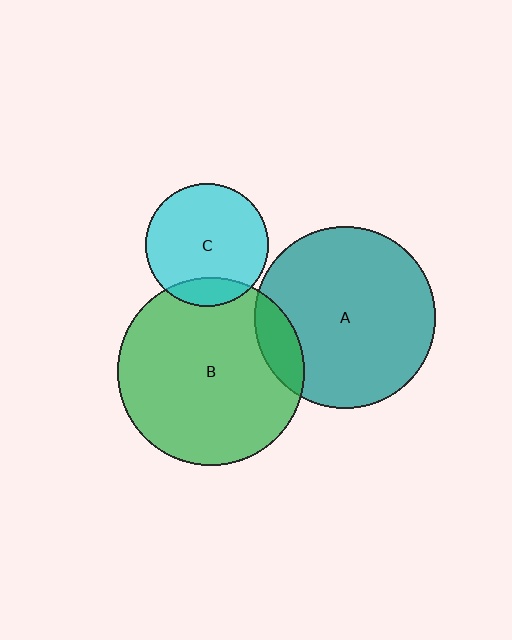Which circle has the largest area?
Circle B (green).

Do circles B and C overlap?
Yes.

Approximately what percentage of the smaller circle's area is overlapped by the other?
Approximately 15%.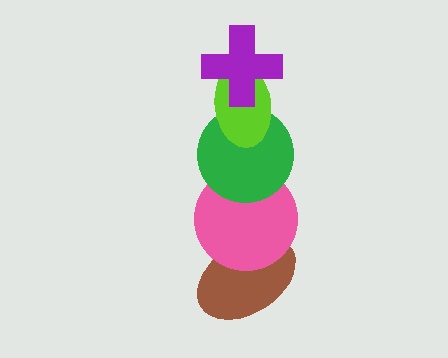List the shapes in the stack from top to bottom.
From top to bottom: the purple cross, the lime ellipse, the green circle, the pink circle, the brown ellipse.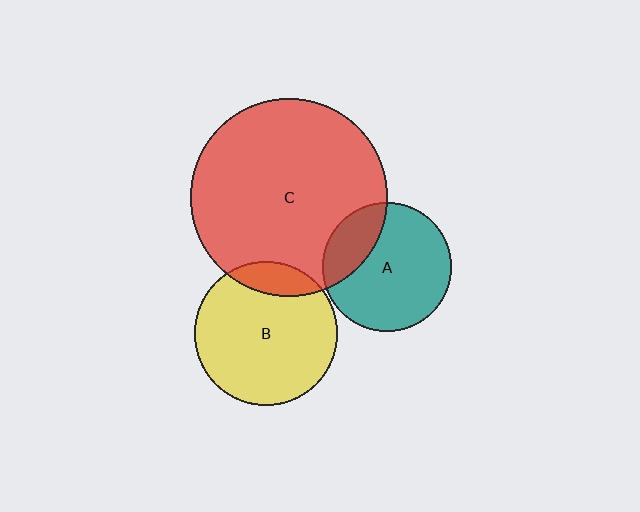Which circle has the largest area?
Circle C (red).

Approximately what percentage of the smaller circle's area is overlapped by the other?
Approximately 15%.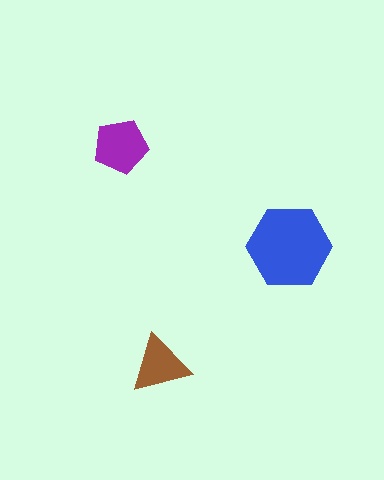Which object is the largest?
The blue hexagon.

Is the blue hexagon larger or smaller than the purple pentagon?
Larger.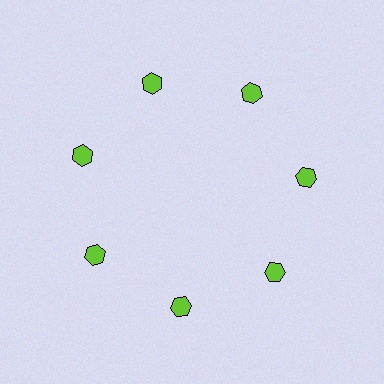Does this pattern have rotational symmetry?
Yes, this pattern has 7-fold rotational symmetry. It looks the same after rotating 51 degrees around the center.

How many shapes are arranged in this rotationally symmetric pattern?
There are 7 shapes, arranged in 7 groups of 1.